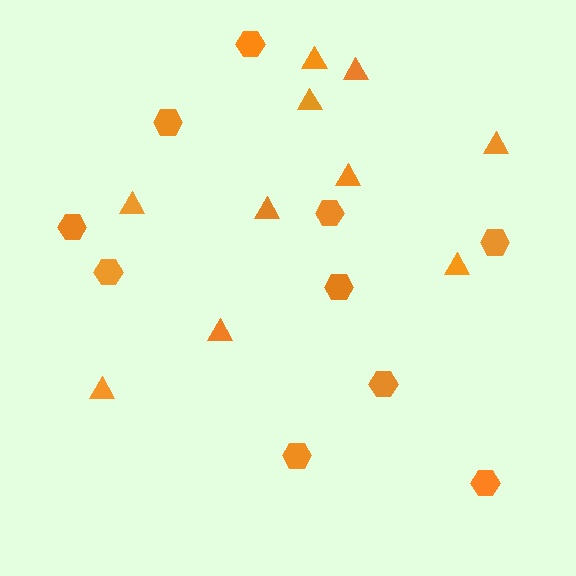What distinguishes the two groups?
There are 2 groups: one group of hexagons (10) and one group of triangles (10).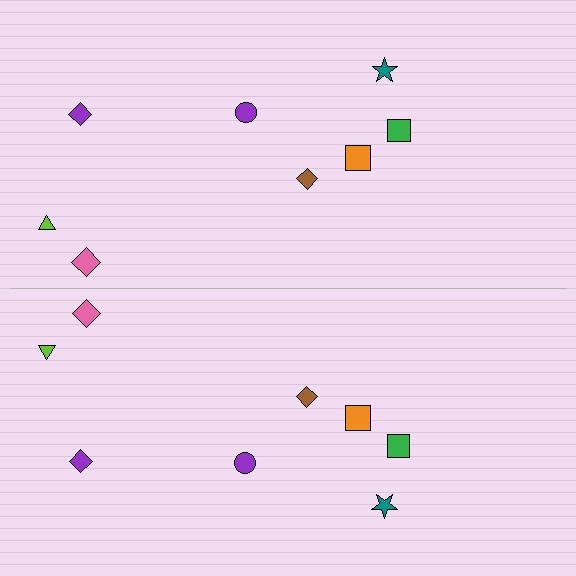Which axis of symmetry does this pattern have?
The pattern has a horizontal axis of symmetry running through the center of the image.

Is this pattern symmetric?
Yes, this pattern has bilateral (reflection) symmetry.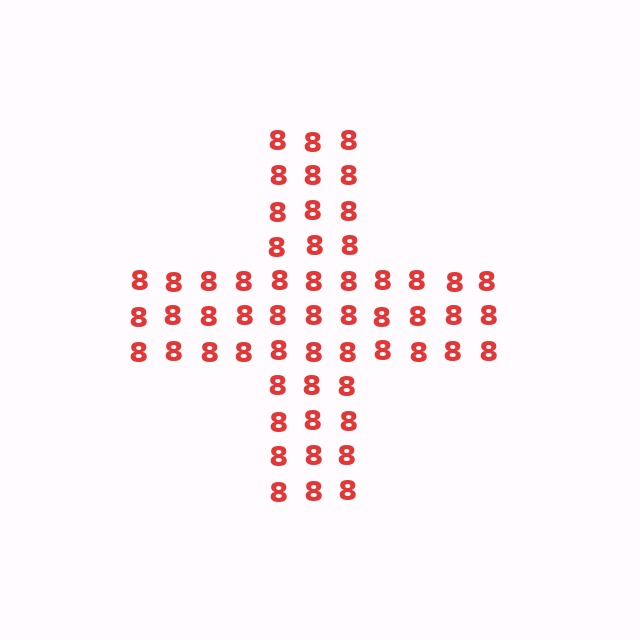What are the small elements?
The small elements are digit 8's.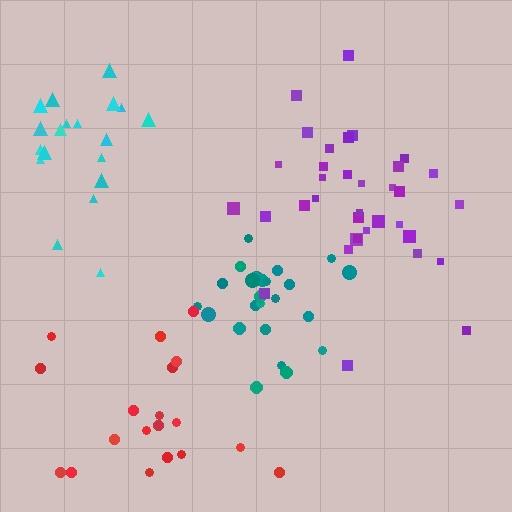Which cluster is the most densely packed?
Teal.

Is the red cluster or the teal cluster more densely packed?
Teal.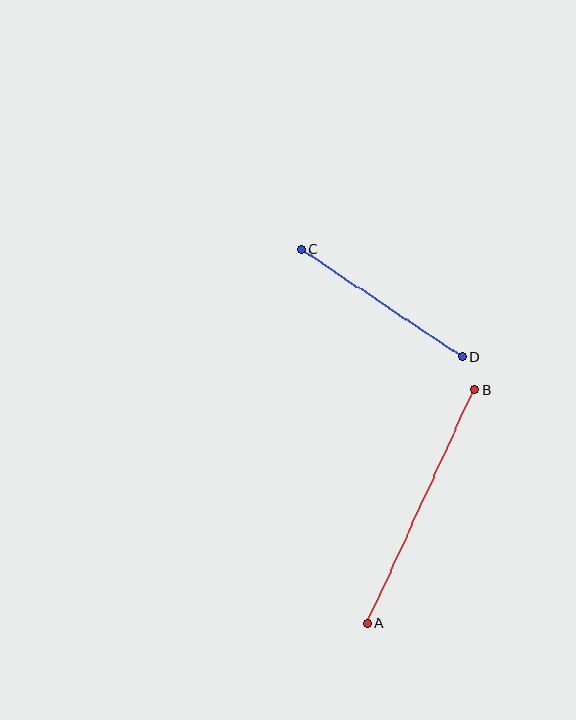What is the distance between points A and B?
The distance is approximately 257 pixels.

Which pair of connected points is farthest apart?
Points A and B are farthest apart.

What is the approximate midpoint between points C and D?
The midpoint is at approximately (382, 303) pixels.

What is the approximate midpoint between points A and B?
The midpoint is at approximately (421, 507) pixels.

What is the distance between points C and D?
The distance is approximately 194 pixels.